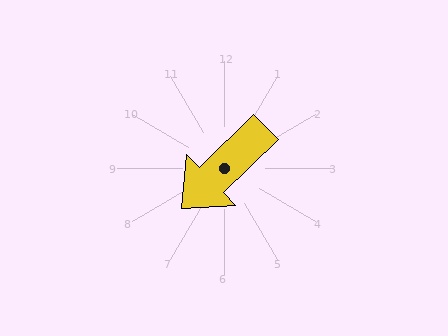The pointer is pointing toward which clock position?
Roughly 8 o'clock.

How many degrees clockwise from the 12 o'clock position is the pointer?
Approximately 226 degrees.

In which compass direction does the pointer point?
Southwest.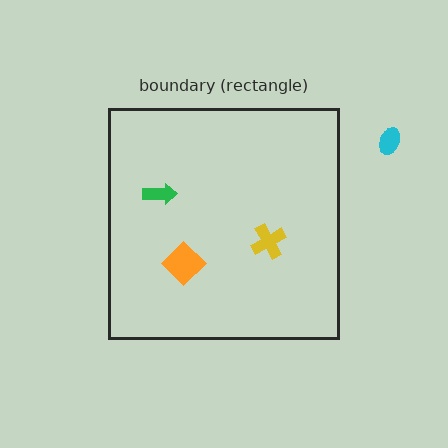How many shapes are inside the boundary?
3 inside, 1 outside.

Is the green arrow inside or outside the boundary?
Inside.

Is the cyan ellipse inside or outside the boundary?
Outside.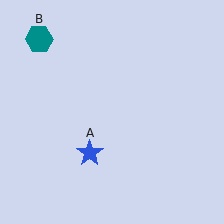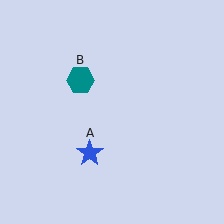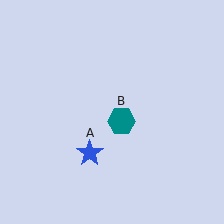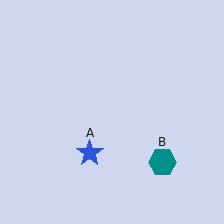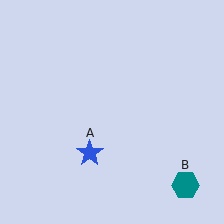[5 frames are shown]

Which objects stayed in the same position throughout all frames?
Blue star (object A) remained stationary.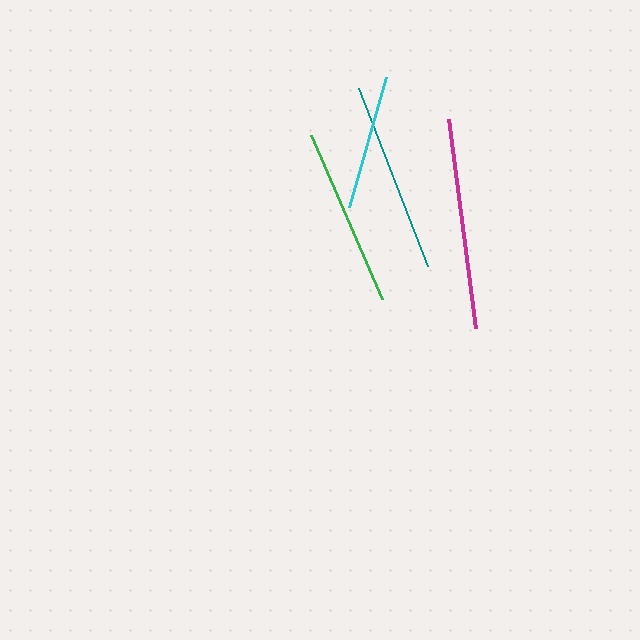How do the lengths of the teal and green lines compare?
The teal and green lines are approximately the same length.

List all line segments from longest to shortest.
From longest to shortest: magenta, teal, green, cyan.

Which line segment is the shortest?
The cyan line is the shortest at approximately 135 pixels.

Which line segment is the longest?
The magenta line is the longest at approximately 211 pixels.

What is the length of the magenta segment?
The magenta segment is approximately 211 pixels long.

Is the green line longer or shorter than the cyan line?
The green line is longer than the cyan line.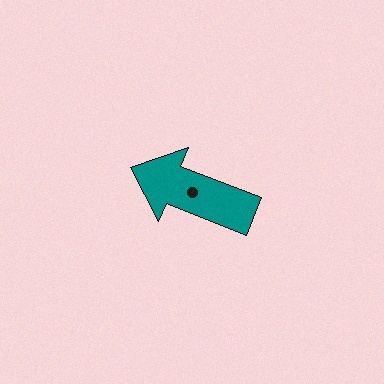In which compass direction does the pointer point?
West.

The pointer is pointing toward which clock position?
Roughly 10 o'clock.